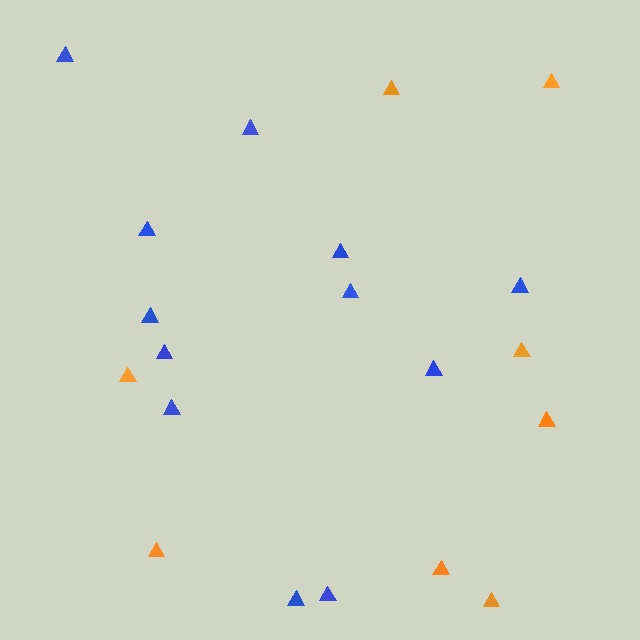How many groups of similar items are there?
There are 2 groups: one group of orange triangles (8) and one group of blue triangles (12).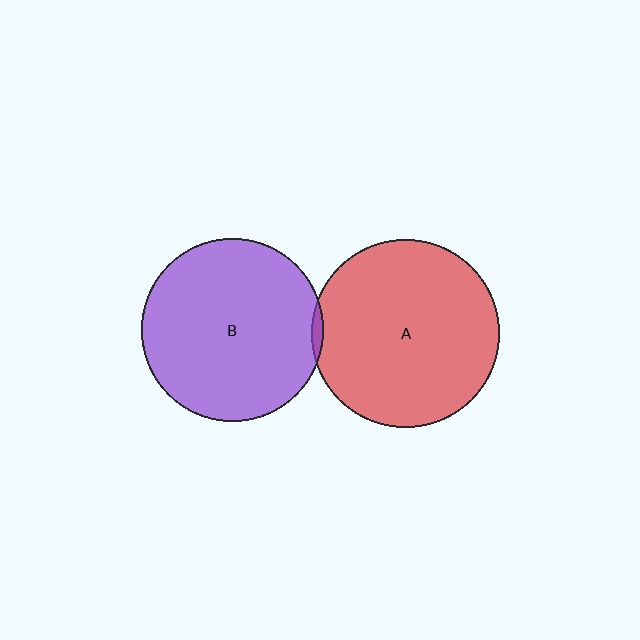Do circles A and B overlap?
Yes.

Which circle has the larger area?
Circle A (red).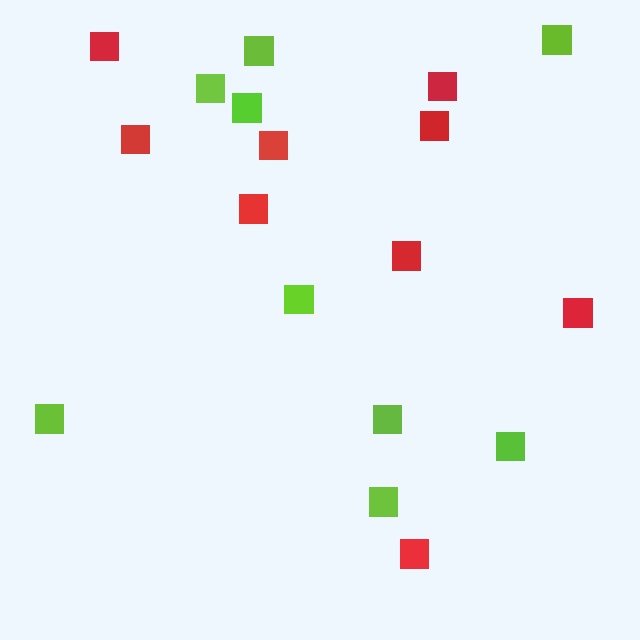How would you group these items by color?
There are 2 groups: one group of lime squares (9) and one group of red squares (9).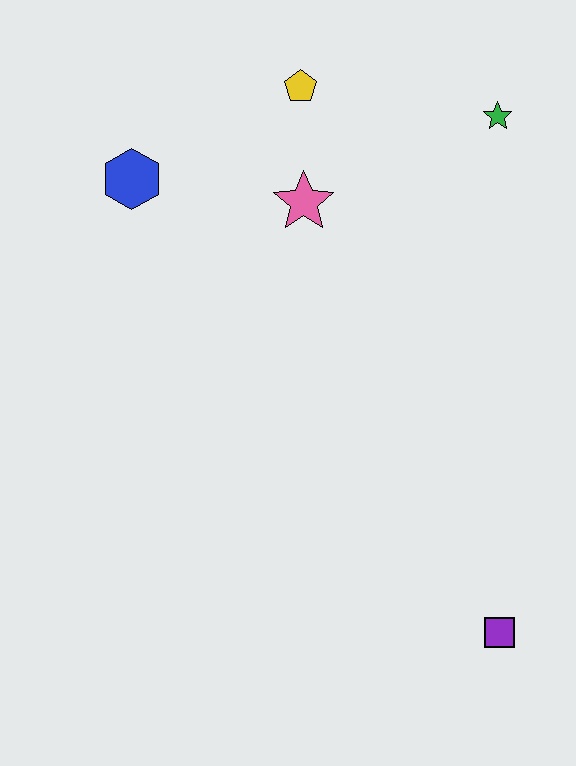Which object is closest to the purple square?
The pink star is closest to the purple square.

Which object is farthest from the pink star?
The purple square is farthest from the pink star.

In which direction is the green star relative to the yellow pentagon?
The green star is to the right of the yellow pentagon.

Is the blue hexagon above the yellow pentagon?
No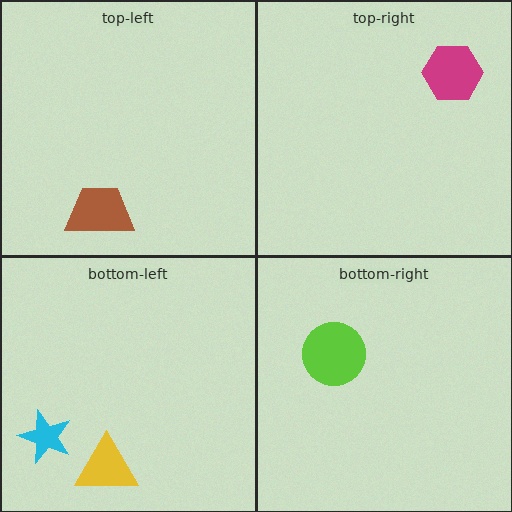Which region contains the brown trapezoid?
The top-left region.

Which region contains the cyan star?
The bottom-left region.